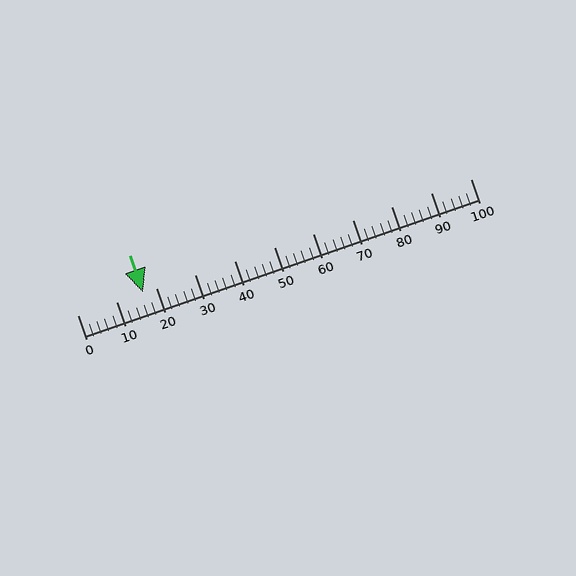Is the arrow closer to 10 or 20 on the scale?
The arrow is closer to 20.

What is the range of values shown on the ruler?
The ruler shows values from 0 to 100.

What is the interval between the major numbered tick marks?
The major tick marks are spaced 10 units apart.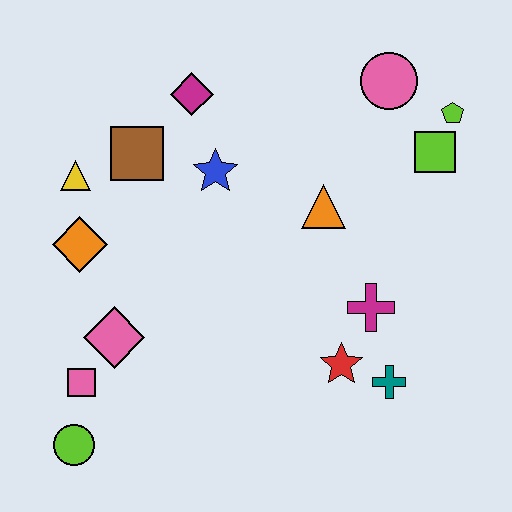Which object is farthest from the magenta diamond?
The lime circle is farthest from the magenta diamond.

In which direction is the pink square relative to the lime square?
The pink square is to the left of the lime square.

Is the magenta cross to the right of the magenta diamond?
Yes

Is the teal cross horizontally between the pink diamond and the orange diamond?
No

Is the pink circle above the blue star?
Yes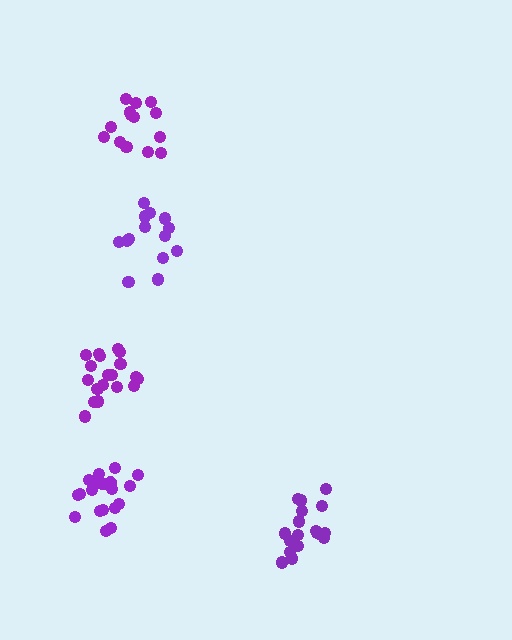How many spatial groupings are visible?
There are 5 spatial groupings.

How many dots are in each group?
Group 1: 20 dots, Group 2: 14 dots, Group 3: 19 dots, Group 4: 14 dots, Group 5: 18 dots (85 total).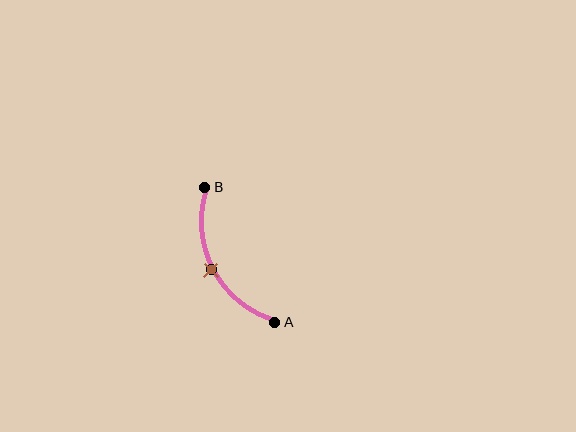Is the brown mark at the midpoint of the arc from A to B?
Yes. The brown mark lies on the arc at equal arc-length from both A and B — it is the arc midpoint.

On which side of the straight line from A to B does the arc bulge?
The arc bulges to the left of the straight line connecting A and B.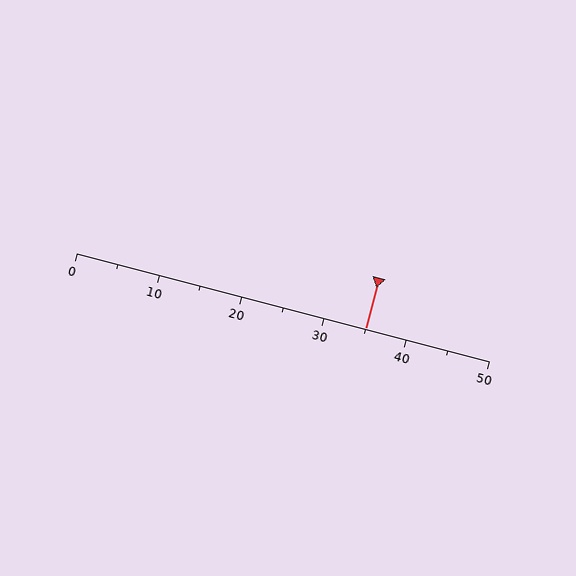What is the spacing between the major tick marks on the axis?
The major ticks are spaced 10 apart.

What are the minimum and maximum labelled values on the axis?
The axis runs from 0 to 50.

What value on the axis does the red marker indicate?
The marker indicates approximately 35.